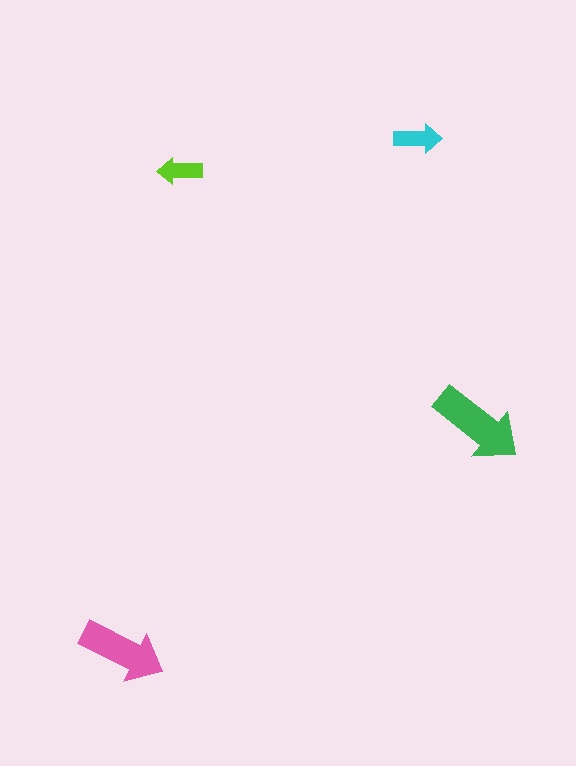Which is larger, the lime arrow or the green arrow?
The green one.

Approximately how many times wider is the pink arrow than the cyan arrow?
About 2 times wider.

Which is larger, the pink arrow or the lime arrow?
The pink one.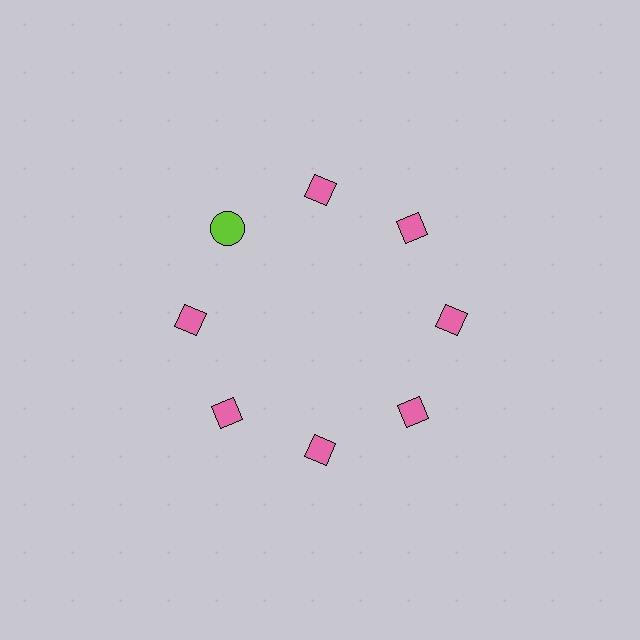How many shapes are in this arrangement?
There are 8 shapes arranged in a ring pattern.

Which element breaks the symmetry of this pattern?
The lime circle at roughly the 10 o'clock position breaks the symmetry. All other shapes are pink diamonds.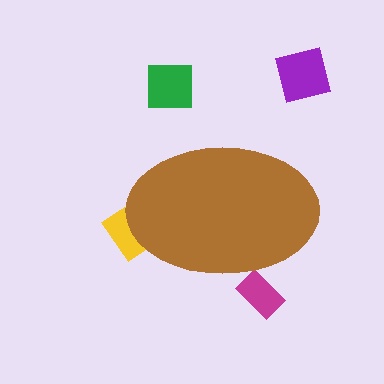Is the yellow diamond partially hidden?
Yes, the yellow diamond is partially hidden behind the brown ellipse.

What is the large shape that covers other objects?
A brown ellipse.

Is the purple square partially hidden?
No, the purple square is fully visible.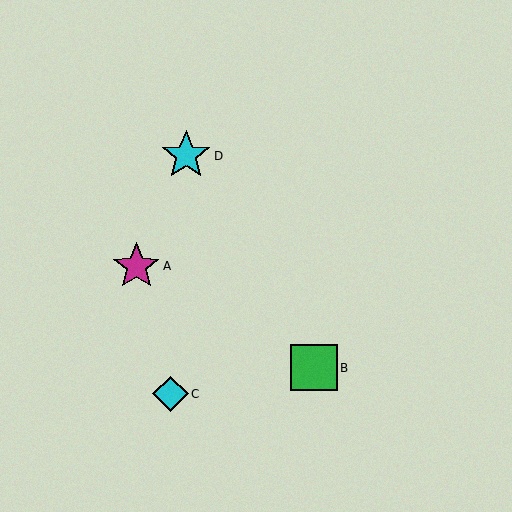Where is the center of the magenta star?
The center of the magenta star is at (136, 267).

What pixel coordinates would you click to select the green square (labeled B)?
Click at (314, 368) to select the green square B.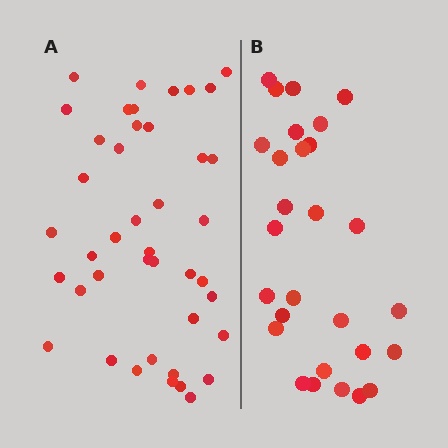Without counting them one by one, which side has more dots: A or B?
Region A (the left region) has more dots.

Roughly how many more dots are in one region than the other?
Region A has approximately 15 more dots than region B.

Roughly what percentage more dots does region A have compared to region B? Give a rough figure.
About 50% more.